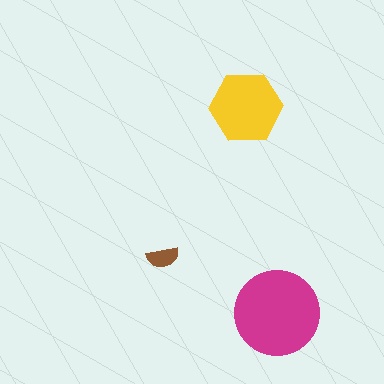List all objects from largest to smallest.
The magenta circle, the yellow hexagon, the brown semicircle.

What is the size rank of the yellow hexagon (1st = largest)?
2nd.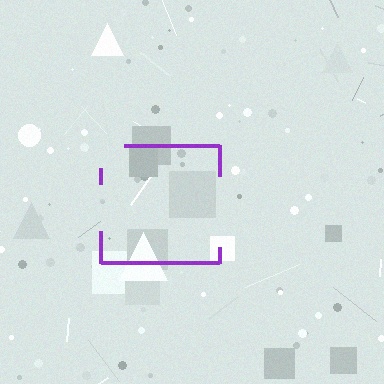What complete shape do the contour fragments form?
The contour fragments form a square.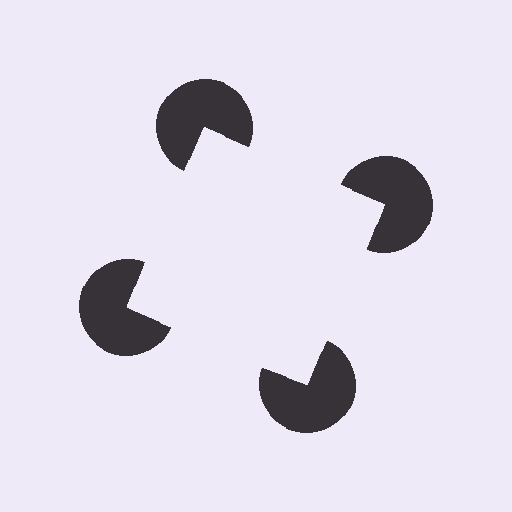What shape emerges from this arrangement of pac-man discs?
An illusory square — its edges are inferred from the aligned wedge cuts in the pac-man discs, not physically drawn.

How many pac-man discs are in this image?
There are 4 — one at each vertex of the illusory square.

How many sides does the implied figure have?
4 sides.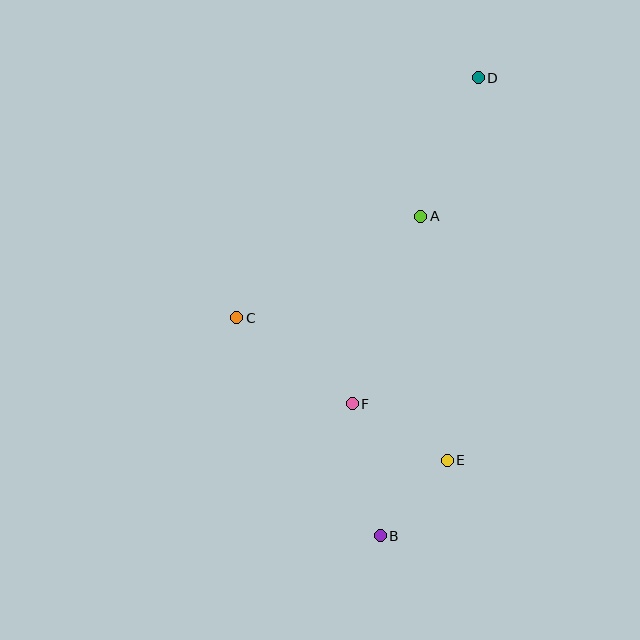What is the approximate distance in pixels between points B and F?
The distance between B and F is approximately 135 pixels.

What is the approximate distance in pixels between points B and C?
The distance between B and C is approximately 261 pixels.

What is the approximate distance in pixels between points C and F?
The distance between C and F is approximately 144 pixels.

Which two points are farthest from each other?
Points B and D are farthest from each other.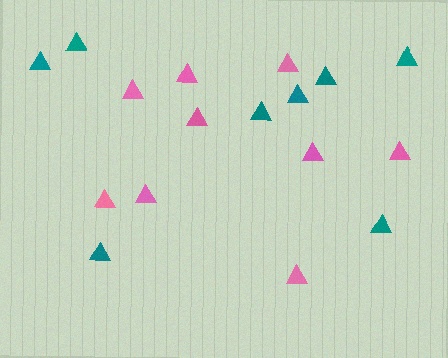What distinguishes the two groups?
There are 2 groups: one group of pink triangles (9) and one group of teal triangles (8).